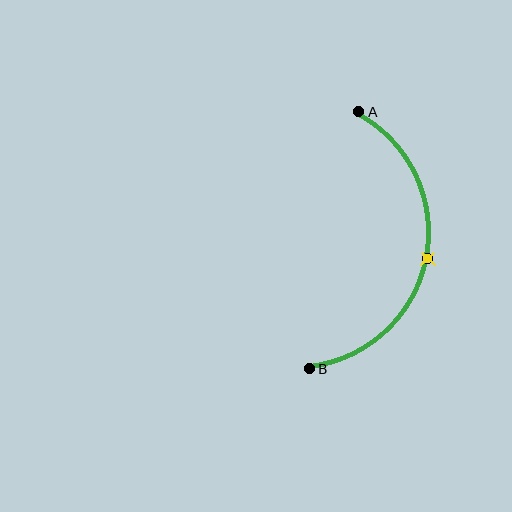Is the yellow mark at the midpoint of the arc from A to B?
Yes. The yellow mark lies on the arc at equal arc-length from both A and B — it is the arc midpoint.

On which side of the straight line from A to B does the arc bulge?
The arc bulges to the right of the straight line connecting A and B.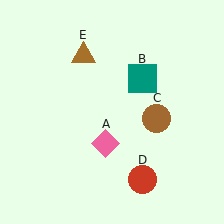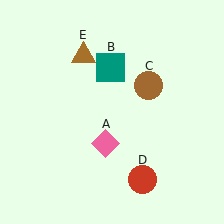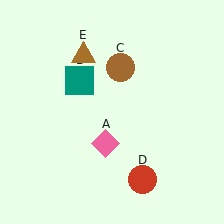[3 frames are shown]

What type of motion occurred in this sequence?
The teal square (object B), brown circle (object C) rotated counterclockwise around the center of the scene.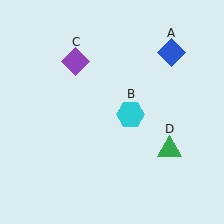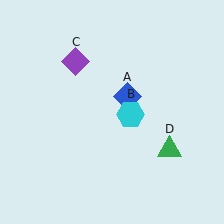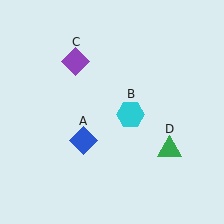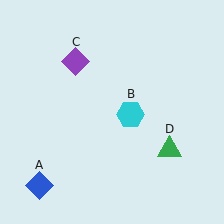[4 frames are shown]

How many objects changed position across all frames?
1 object changed position: blue diamond (object A).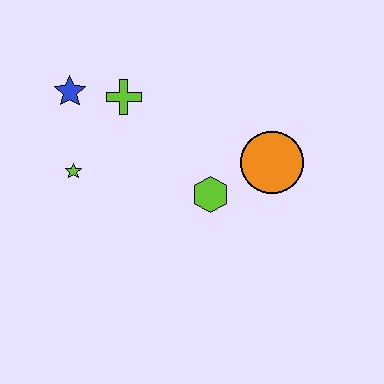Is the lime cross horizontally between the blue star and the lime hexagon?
Yes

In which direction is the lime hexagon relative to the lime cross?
The lime hexagon is below the lime cross.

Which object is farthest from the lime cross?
The orange circle is farthest from the lime cross.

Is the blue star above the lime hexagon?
Yes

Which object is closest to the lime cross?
The blue star is closest to the lime cross.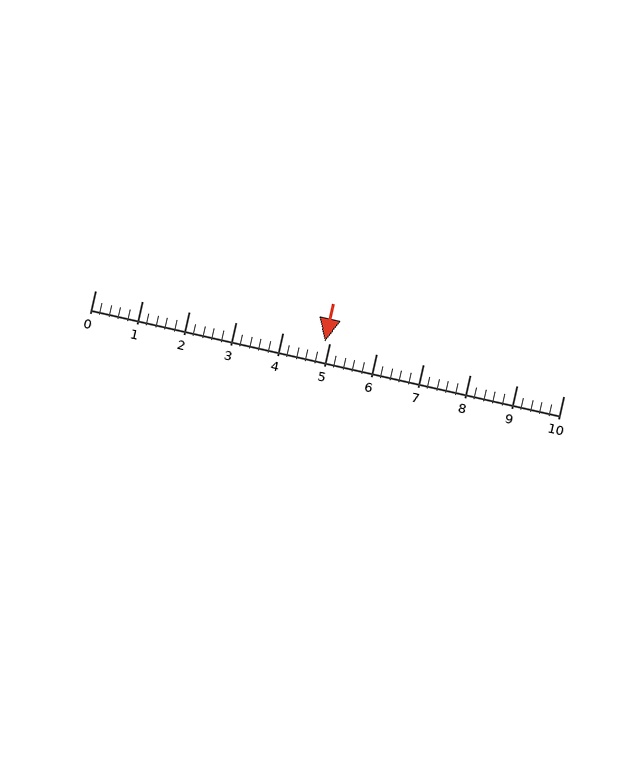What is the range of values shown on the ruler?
The ruler shows values from 0 to 10.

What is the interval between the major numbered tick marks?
The major tick marks are spaced 1 units apart.